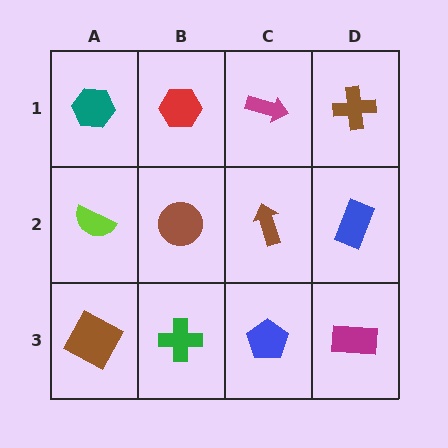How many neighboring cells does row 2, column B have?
4.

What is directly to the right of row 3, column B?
A blue pentagon.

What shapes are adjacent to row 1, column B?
A brown circle (row 2, column B), a teal hexagon (row 1, column A), a magenta arrow (row 1, column C).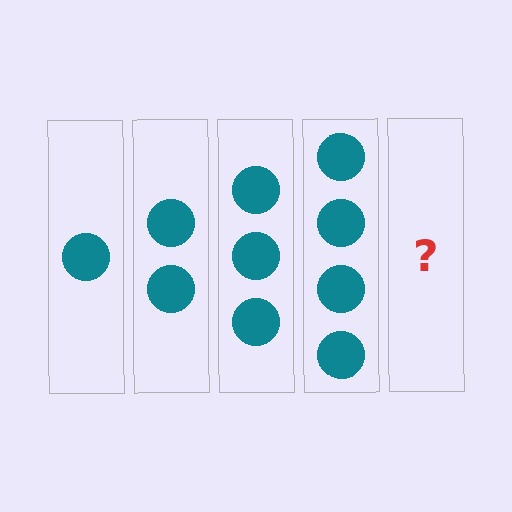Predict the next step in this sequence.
The next step is 5 circles.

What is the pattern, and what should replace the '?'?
The pattern is that each step adds one more circle. The '?' should be 5 circles.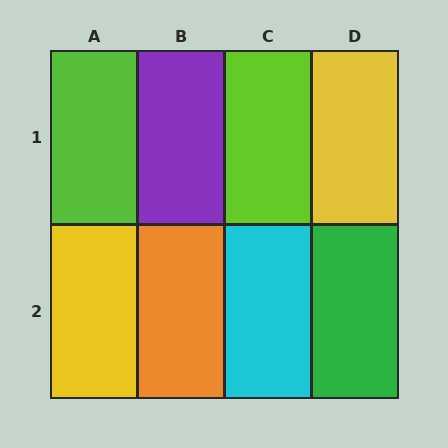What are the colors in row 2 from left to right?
Yellow, orange, cyan, green.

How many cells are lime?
2 cells are lime.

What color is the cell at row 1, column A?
Lime.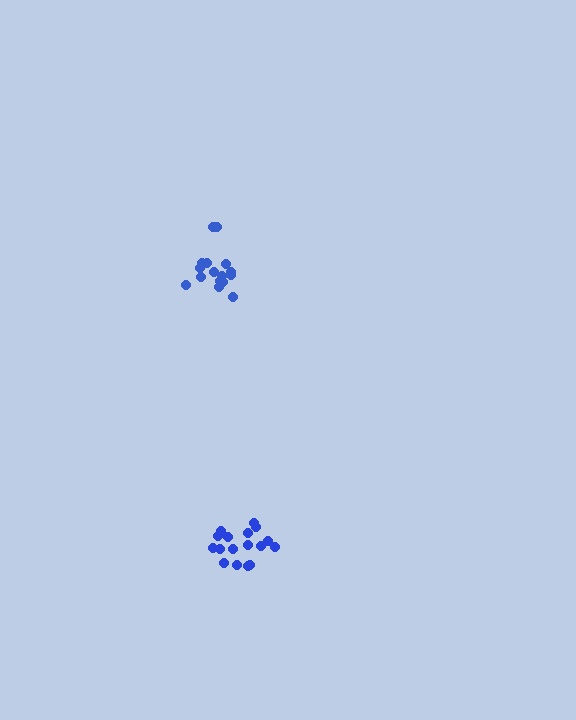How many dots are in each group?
Group 1: 17 dots, Group 2: 16 dots (33 total).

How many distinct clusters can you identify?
There are 2 distinct clusters.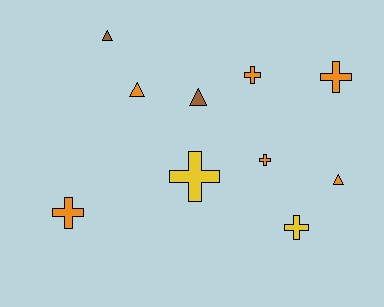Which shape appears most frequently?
Cross, with 6 objects.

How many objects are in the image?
There are 10 objects.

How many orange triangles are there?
There are 2 orange triangles.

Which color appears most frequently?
Orange, with 6 objects.